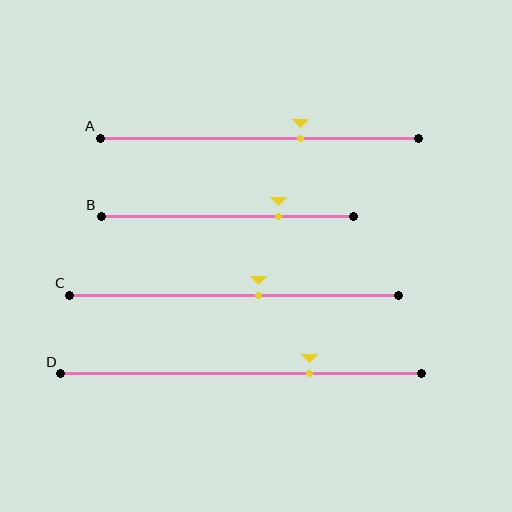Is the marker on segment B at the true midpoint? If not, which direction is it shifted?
No, the marker on segment B is shifted to the right by about 20% of the segment length.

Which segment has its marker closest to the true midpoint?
Segment C has its marker closest to the true midpoint.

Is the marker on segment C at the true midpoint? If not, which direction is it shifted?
No, the marker on segment C is shifted to the right by about 7% of the segment length.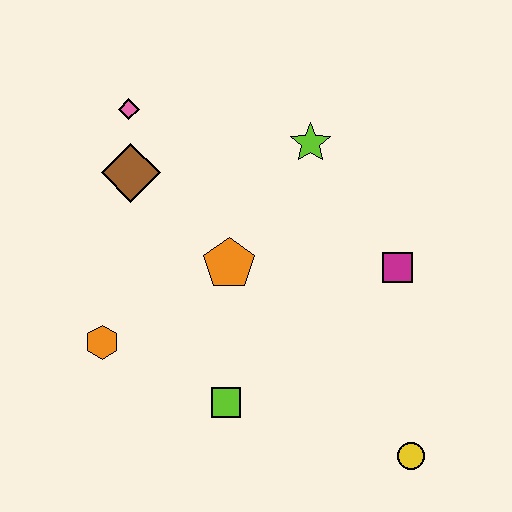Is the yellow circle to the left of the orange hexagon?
No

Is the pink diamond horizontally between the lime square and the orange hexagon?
Yes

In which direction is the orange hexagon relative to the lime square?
The orange hexagon is to the left of the lime square.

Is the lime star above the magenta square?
Yes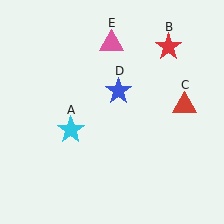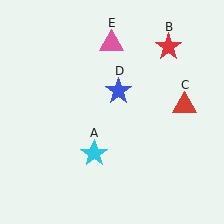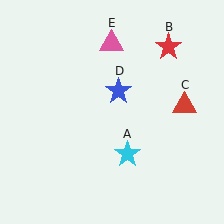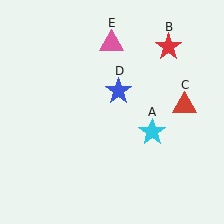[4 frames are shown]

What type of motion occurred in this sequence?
The cyan star (object A) rotated counterclockwise around the center of the scene.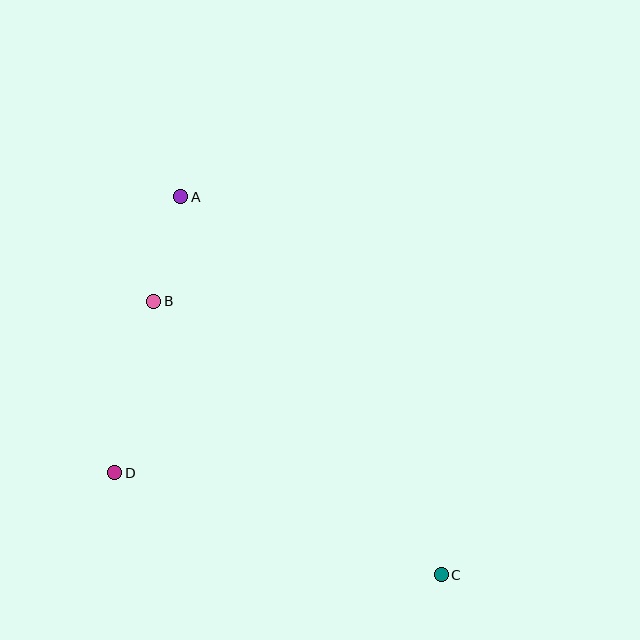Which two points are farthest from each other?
Points A and C are farthest from each other.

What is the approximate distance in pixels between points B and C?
The distance between B and C is approximately 397 pixels.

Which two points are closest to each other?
Points A and B are closest to each other.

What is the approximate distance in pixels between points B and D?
The distance between B and D is approximately 176 pixels.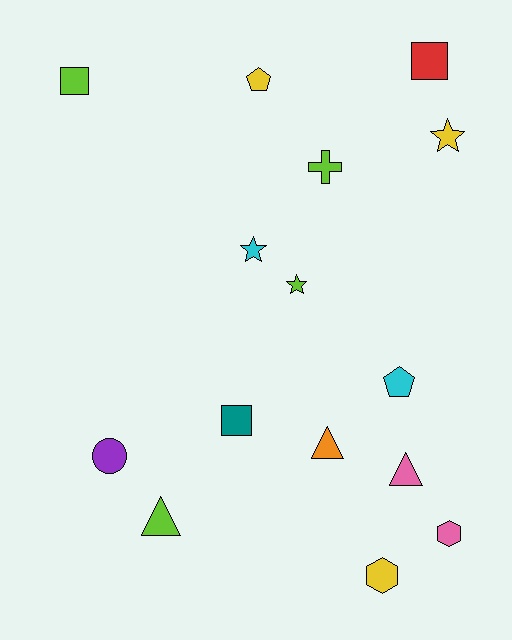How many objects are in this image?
There are 15 objects.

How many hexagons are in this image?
There are 2 hexagons.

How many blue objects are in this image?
There are no blue objects.